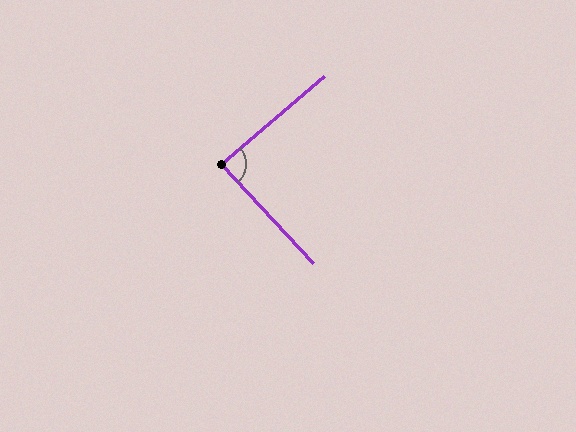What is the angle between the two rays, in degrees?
Approximately 87 degrees.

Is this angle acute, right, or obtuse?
It is approximately a right angle.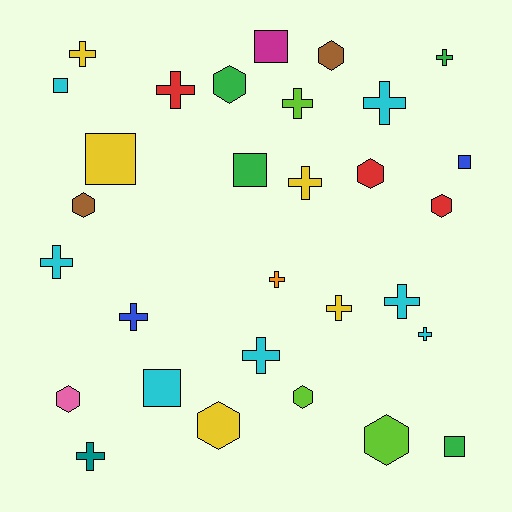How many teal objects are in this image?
There is 1 teal object.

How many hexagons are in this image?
There are 9 hexagons.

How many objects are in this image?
There are 30 objects.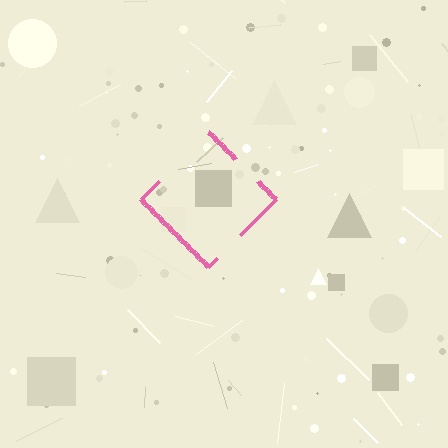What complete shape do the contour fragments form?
The contour fragments form a diamond.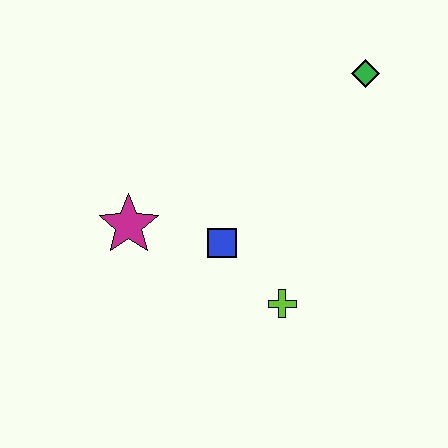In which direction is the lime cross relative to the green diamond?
The lime cross is below the green diamond.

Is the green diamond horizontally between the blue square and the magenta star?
No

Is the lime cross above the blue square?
No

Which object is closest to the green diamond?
The blue square is closest to the green diamond.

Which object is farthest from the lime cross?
The green diamond is farthest from the lime cross.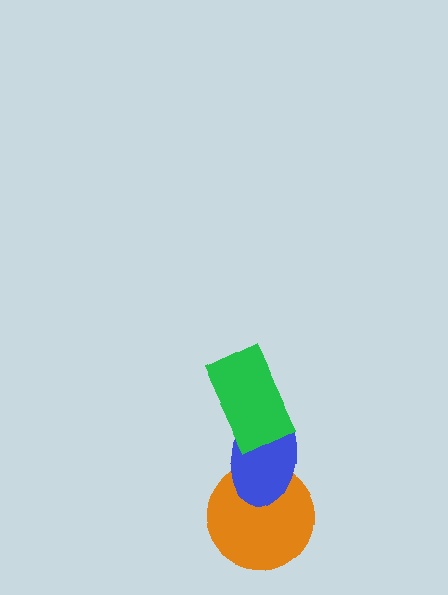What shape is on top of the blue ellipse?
The green rectangle is on top of the blue ellipse.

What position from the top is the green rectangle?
The green rectangle is 1st from the top.